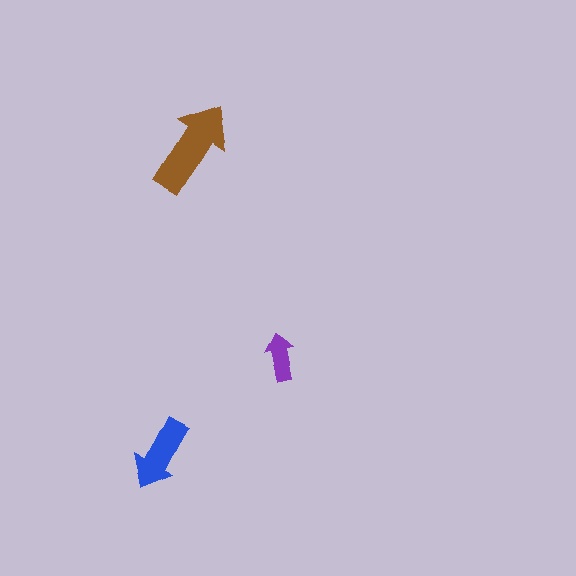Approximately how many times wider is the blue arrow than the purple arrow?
About 1.5 times wider.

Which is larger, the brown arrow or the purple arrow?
The brown one.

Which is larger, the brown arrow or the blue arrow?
The brown one.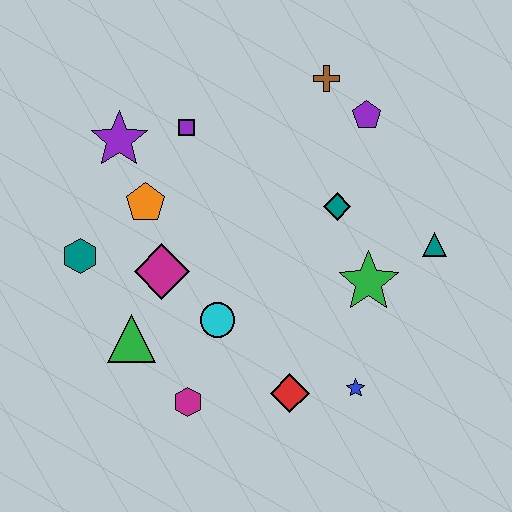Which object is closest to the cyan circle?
The magenta diamond is closest to the cyan circle.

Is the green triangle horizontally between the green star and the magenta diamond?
No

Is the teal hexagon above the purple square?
No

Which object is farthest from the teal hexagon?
The teal triangle is farthest from the teal hexagon.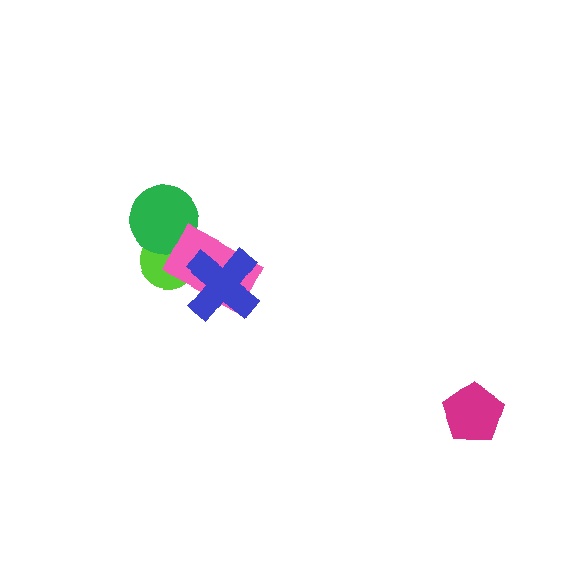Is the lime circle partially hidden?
Yes, it is partially covered by another shape.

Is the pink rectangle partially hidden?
Yes, it is partially covered by another shape.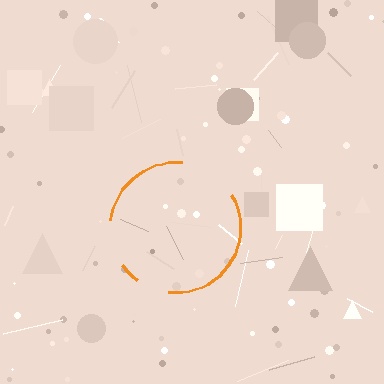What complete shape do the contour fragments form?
The contour fragments form a circle.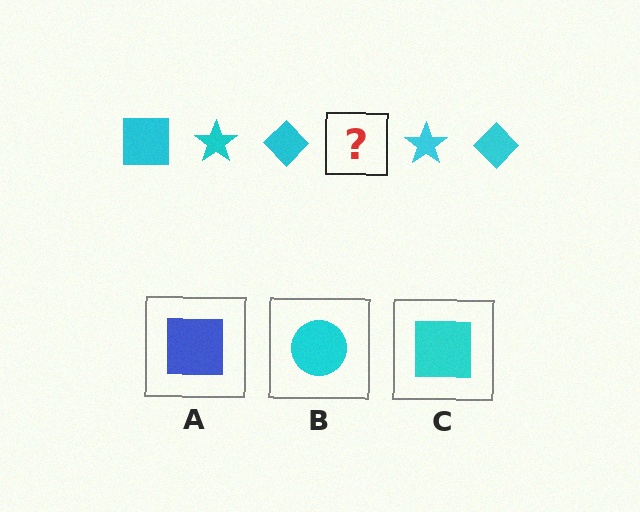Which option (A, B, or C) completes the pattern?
C.